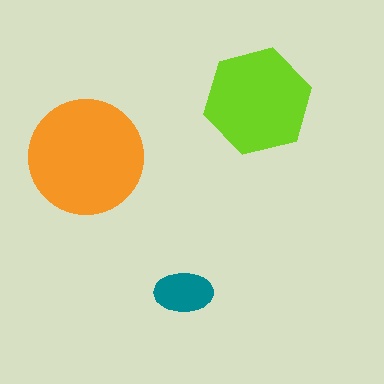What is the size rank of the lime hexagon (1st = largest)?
2nd.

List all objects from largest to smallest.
The orange circle, the lime hexagon, the teal ellipse.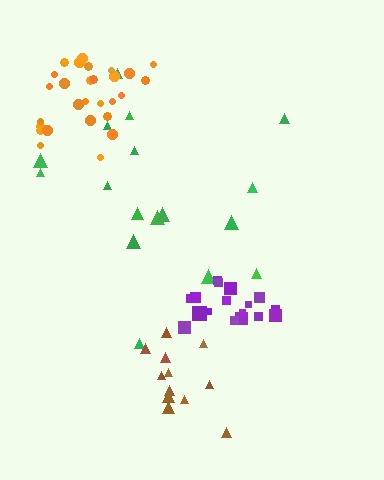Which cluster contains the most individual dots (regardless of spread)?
Orange (29).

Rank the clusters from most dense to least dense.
purple, orange, brown, green.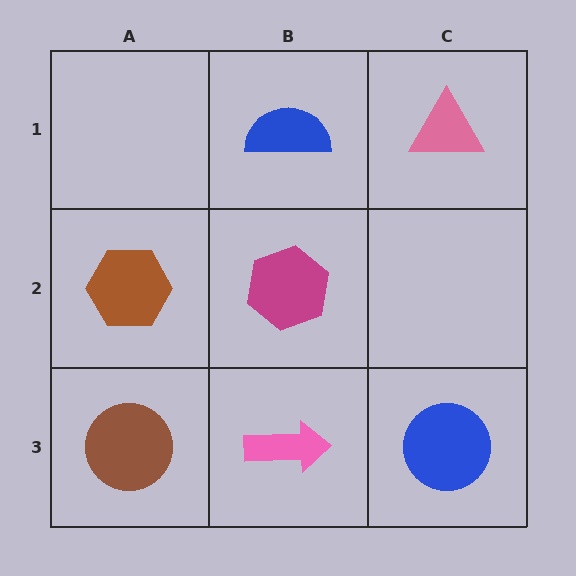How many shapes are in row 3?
3 shapes.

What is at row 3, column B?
A pink arrow.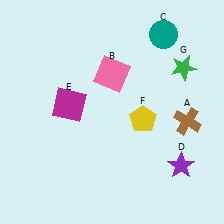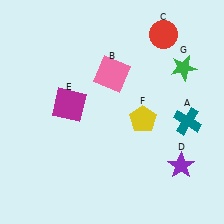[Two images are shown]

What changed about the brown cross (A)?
In Image 1, A is brown. In Image 2, it changed to teal.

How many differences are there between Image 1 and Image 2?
There are 2 differences between the two images.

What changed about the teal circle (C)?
In Image 1, C is teal. In Image 2, it changed to red.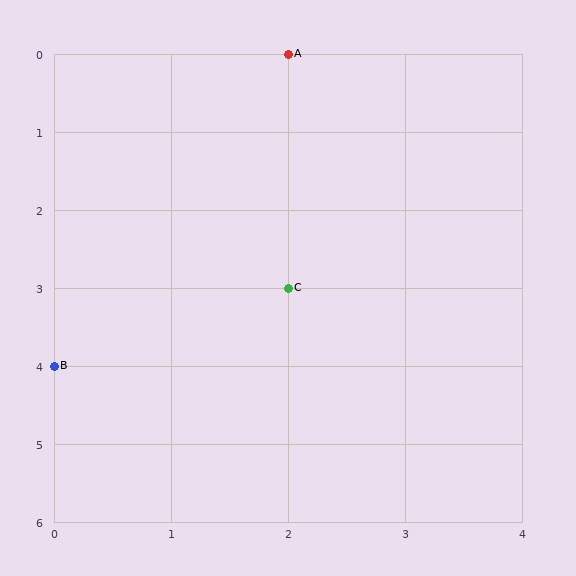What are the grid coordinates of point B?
Point B is at grid coordinates (0, 4).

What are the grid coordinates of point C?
Point C is at grid coordinates (2, 3).